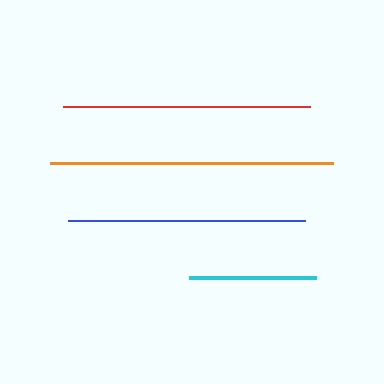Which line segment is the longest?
The orange line is the longest at approximately 283 pixels.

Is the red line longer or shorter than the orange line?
The orange line is longer than the red line.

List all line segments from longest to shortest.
From longest to shortest: orange, red, blue, cyan.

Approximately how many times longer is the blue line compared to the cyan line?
The blue line is approximately 1.9 times the length of the cyan line.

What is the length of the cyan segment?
The cyan segment is approximately 127 pixels long.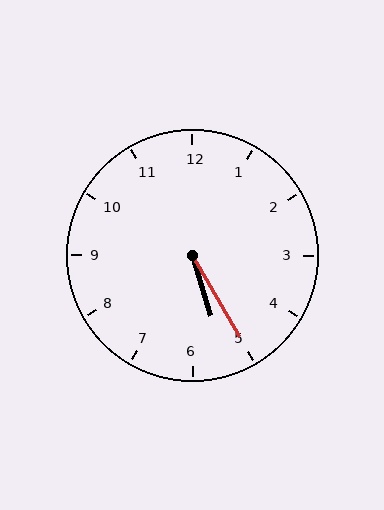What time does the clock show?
5:25.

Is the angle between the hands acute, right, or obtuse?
It is acute.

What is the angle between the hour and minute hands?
Approximately 12 degrees.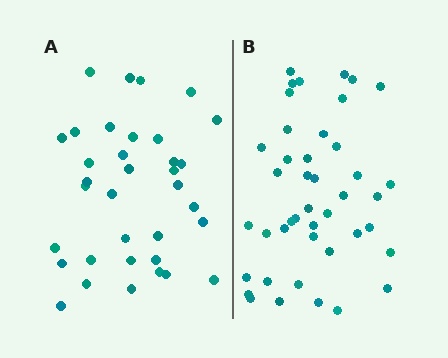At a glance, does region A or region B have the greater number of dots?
Region B (the right region) has more dots.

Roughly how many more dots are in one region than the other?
Region B has roughly 8 or so more dots than region A.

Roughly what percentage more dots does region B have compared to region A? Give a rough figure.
About 25% more.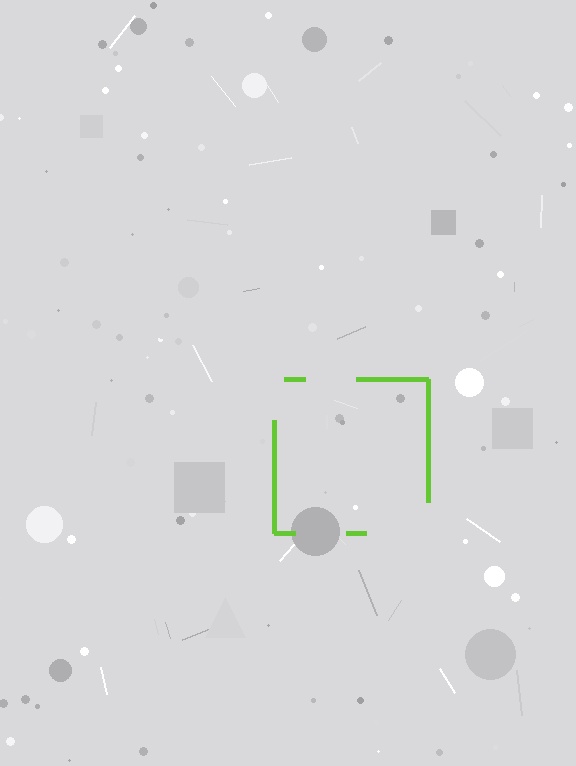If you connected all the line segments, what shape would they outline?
They would outline a square.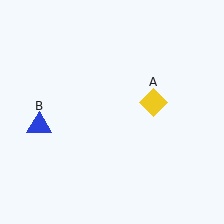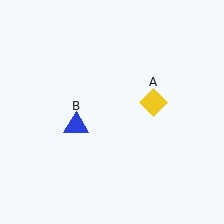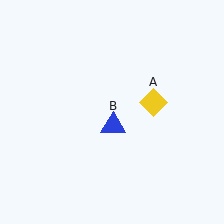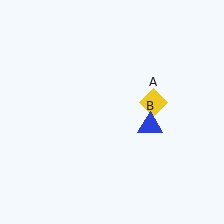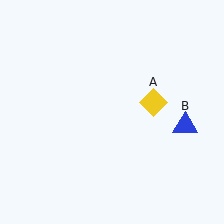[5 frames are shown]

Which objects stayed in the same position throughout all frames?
Yellow diamond (object A) remained stationary.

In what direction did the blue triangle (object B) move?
The blue triangle (object B) moved right.